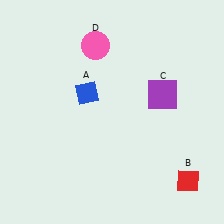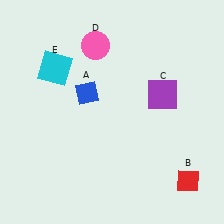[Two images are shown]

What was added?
A cyan square (E) was added in Image 2.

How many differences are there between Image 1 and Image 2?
There is 1 difference between the two images.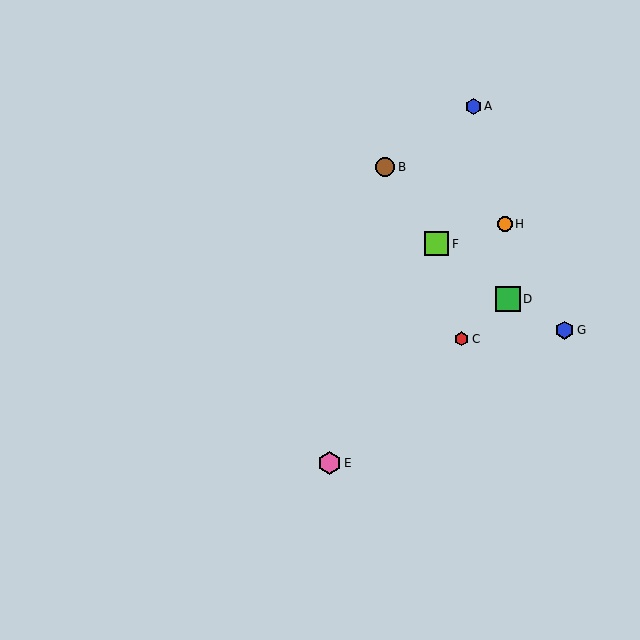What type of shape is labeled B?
Shape B is a brown circle.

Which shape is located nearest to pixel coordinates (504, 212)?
The orange circle (labeled H) at (505, 224) is nearest to that location.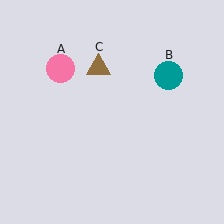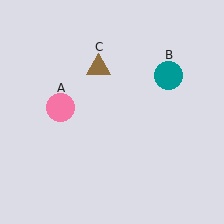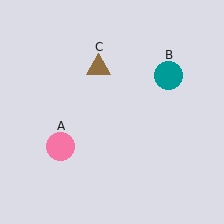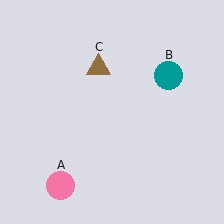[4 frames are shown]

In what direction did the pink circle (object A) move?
The pink circle (object A) moved down.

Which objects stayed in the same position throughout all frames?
Teal circle (object B) and brown triangle (object C) remained stationary.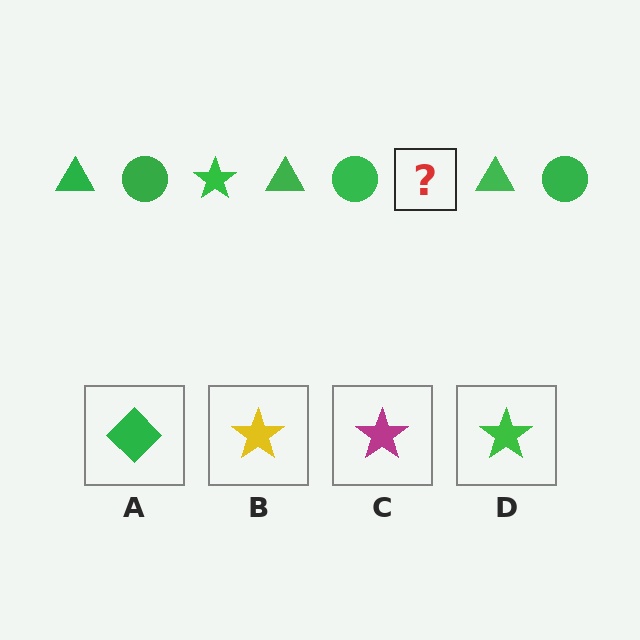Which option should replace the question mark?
Option D.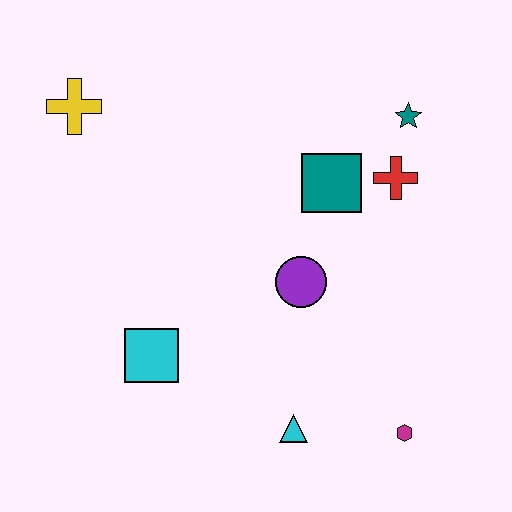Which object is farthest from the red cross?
The yellow cross is farthest from the red cross.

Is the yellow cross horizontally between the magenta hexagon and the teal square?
No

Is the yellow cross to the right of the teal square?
No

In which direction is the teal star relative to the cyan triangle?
The teal star is above the cyan triangle.